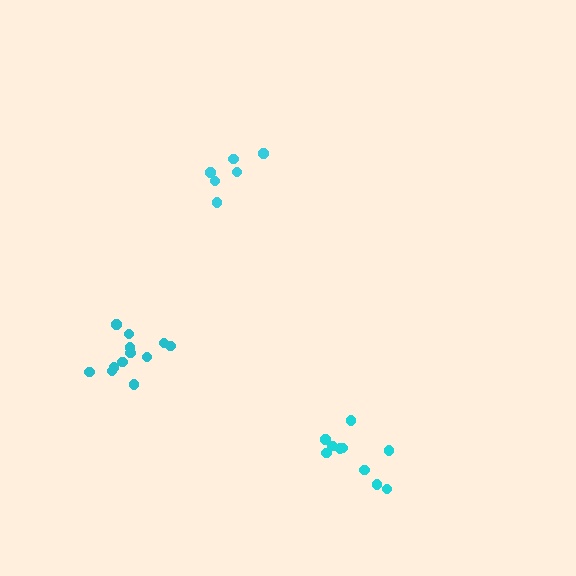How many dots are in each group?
Group 1: 10 dots, Group 2: 12 dots, Group 3: 6 dots (28 total).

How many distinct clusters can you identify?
There are 3 distinct clusters.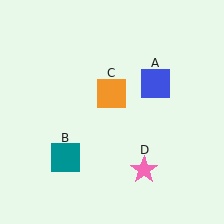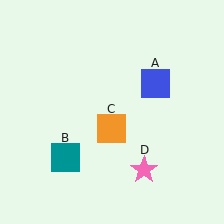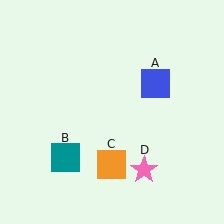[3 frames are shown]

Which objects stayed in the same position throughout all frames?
Blue square (object A) and teal square (object B) and pink star (object D) remained stationary.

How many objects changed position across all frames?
1 object changed position: orange square (object C).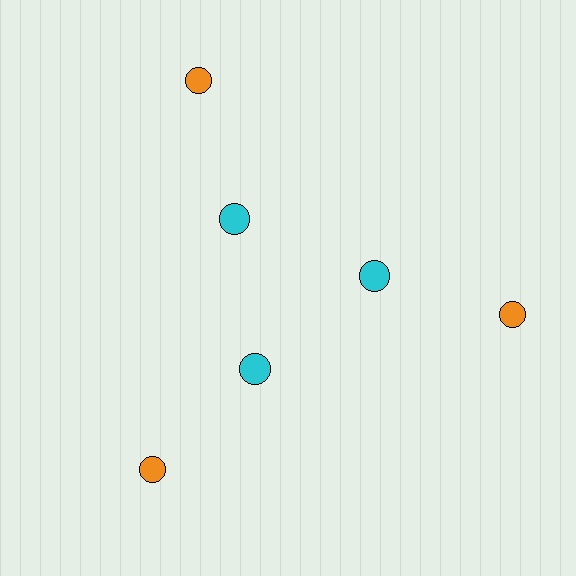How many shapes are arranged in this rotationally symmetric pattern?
There are 6 shapes, arranged in 3 groups of 2.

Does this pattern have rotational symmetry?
Yes, this pattern has 3-fold rotational symmetry. It looks the same after rotating 120 degrees around the center.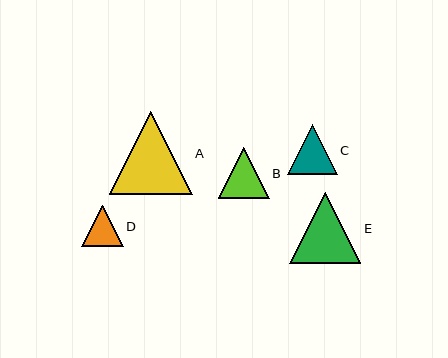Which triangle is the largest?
Triangle A is the largest with a size of approximately 83 pixels.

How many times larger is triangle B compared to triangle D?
Triangle B is approximately 1.2 times the size of triangle D.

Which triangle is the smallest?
Triangle D is the smallest with a size of approximately 41 pixels.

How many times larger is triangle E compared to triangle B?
Triangle E is approximately 1.4 times the size of triangle B.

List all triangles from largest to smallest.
From largest to smallest: A, E, B, C, D.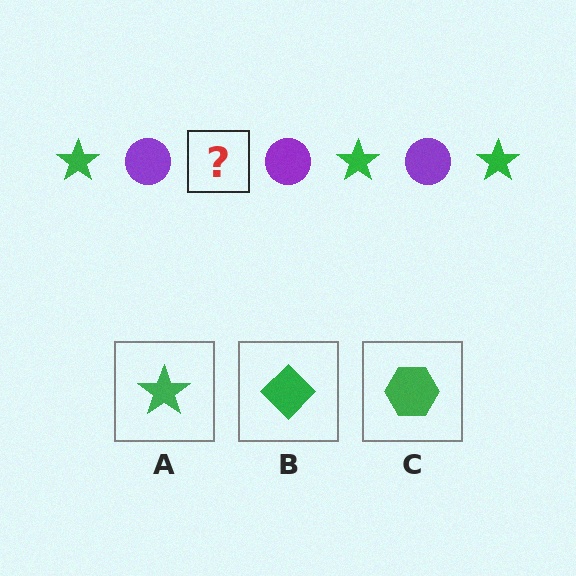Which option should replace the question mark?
Option A.